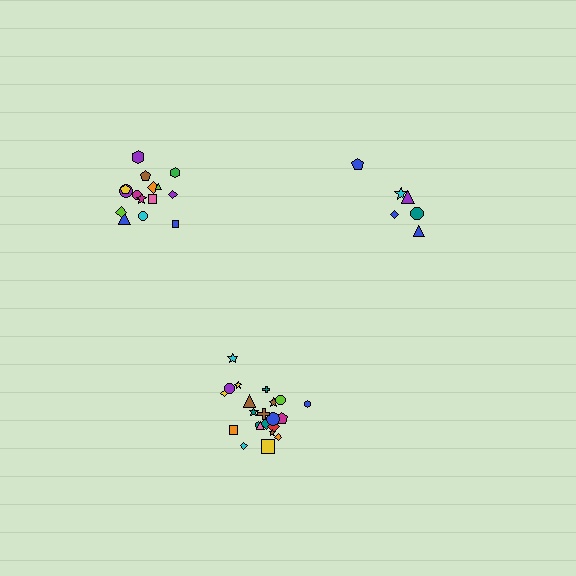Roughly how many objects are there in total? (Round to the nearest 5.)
Roughly 45 objects in total.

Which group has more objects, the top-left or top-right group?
The top-left group.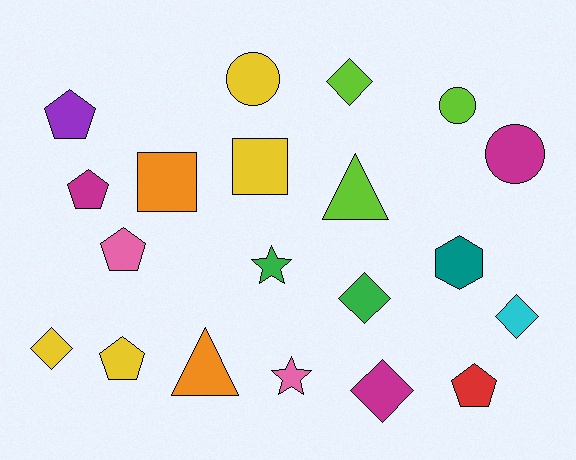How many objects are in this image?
There are 20 objects.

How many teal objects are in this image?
There is 1 teal object.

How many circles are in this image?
There are 3 circles.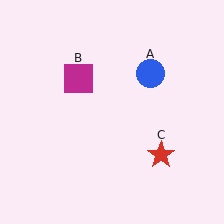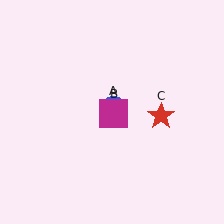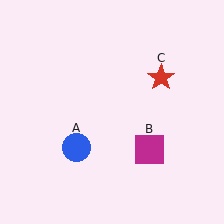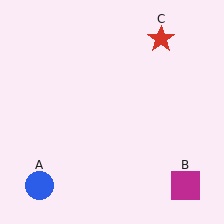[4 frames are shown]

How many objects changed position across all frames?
3 objects changed position: blue circle (object A), magenta square (object B), red star (object C).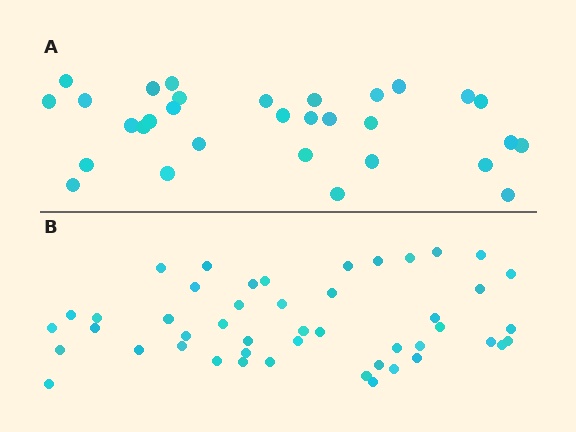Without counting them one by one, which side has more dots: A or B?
Region B (the bottom region) has more dots.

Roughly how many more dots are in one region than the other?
Region B has approximately 15 more dots than region A.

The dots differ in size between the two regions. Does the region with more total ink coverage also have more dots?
No. Region A has more total ink coverage because its dots are larger, but region B actually contains more individual dots. Total area can be misleading — the number of items is what matters here.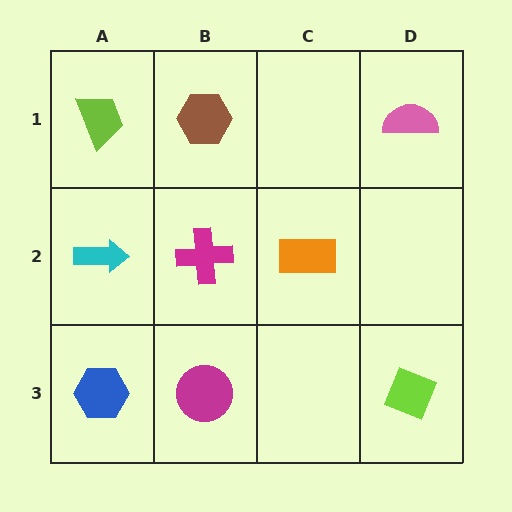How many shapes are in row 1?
3 shapes.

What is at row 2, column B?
A magenta cross.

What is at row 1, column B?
A brown hexagon.